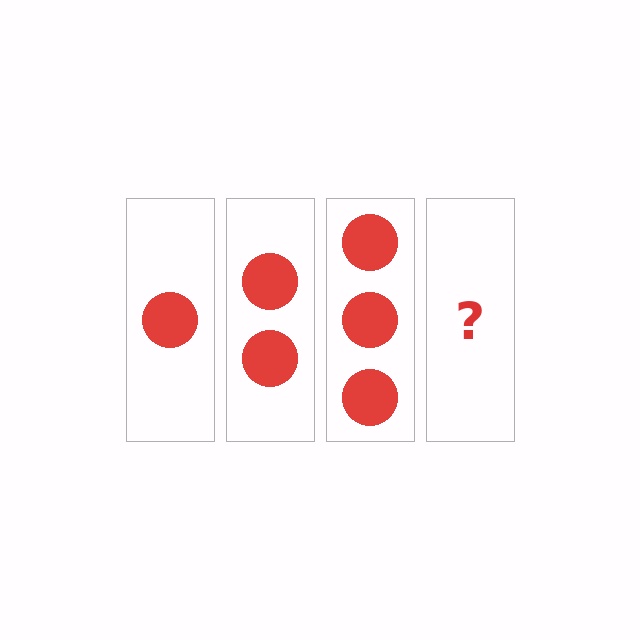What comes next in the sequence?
The next element should be 4 circles.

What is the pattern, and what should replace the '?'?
The pattern is that each step adds one more circle. The '?' should be 4 circles.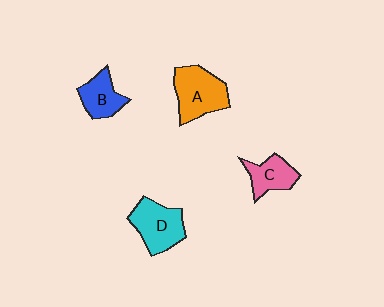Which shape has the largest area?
Shape A (orange).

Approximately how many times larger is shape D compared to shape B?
Approximately 1.4 times.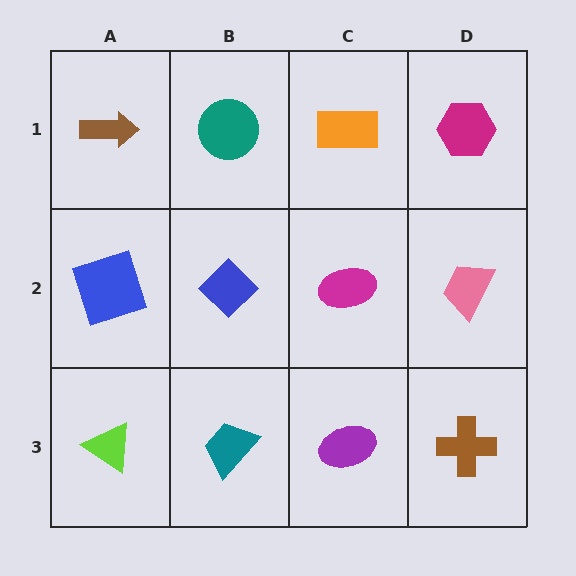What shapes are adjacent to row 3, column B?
A blue diamond (row 2, column B), a lime triangle (row 3, column A), a purple ellipse (row 3, column C).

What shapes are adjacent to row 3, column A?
A blue square (row 2, column A), a teal trapezoid (row 3, column B).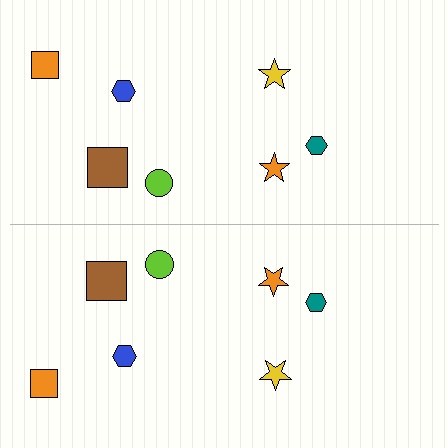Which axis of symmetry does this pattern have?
The pattern has a horizontal axis of symmetry running through the center of the image.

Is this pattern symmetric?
Yes, this pattern has bilateral (reflection) symmetry.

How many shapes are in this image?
There are 14 shapes in this image.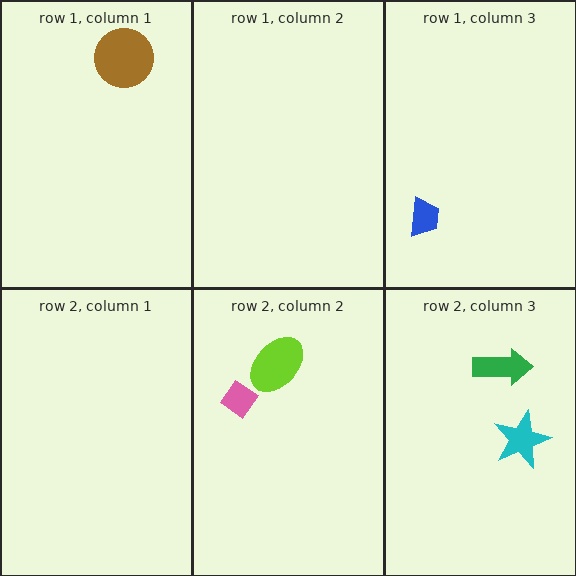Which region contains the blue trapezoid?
The row 1, column 3 region.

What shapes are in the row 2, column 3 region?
The green arrow, the cyan star.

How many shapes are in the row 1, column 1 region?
1.